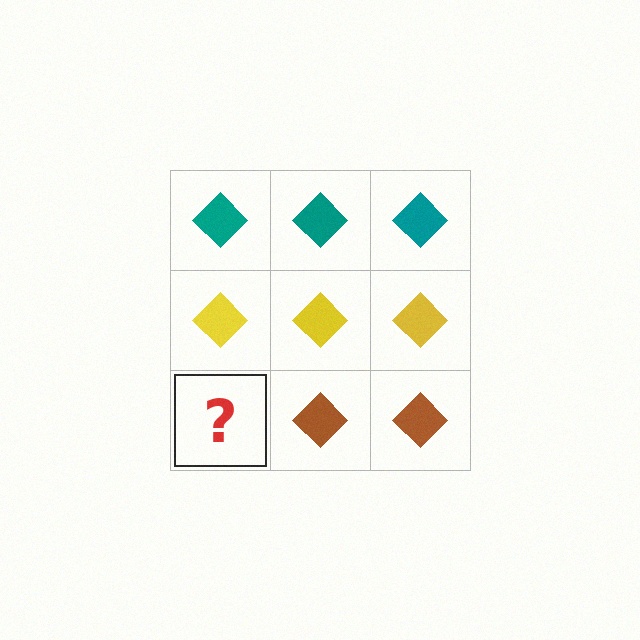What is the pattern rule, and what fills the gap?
The rule is that each row has a consistent color. The gap should be filled with a brown diamond.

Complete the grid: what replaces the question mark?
The question mark should be replaced with a brown diamond.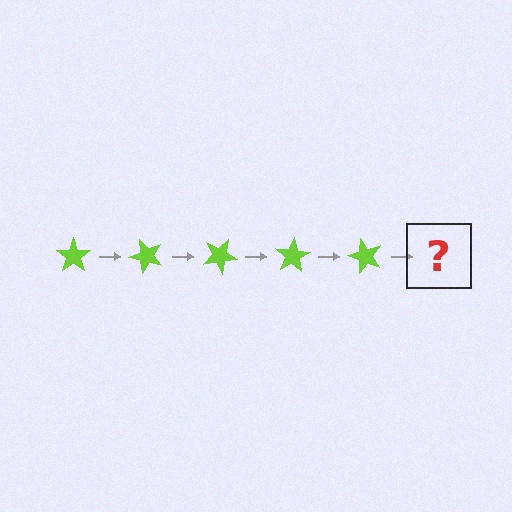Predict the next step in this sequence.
The next step is a lime star rotated 250 degrees.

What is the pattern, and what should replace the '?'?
The pattern is that the star rotates 50 degrees each step. The '?' should be a lime star rotated 250 degrees.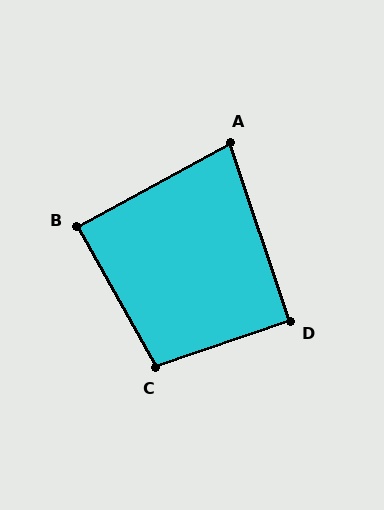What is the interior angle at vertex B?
Approximately 89 degrees (approximately right).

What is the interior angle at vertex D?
Approximately 91 degrees (approximately right).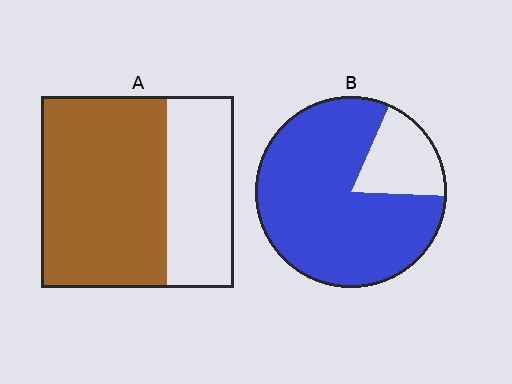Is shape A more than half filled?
Yes.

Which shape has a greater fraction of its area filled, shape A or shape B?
Shape B.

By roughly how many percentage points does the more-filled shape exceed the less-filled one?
By roughly 15 percentage points (B over A).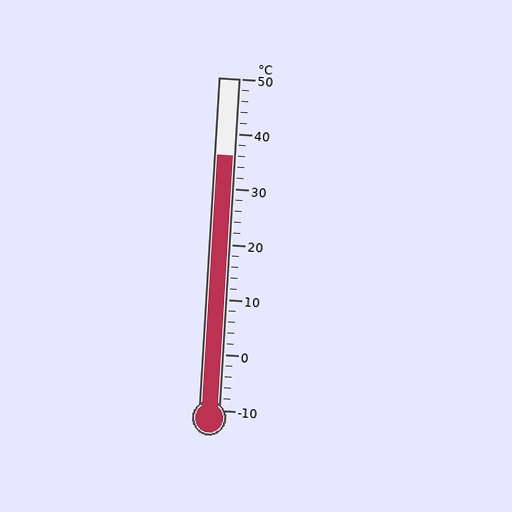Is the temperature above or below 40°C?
The temperature is below 40°C.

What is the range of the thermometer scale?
The thermometer scale ranges from -10°C to 50°C.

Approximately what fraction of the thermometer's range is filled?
The thermometer is filled to approximately 75% of its range.